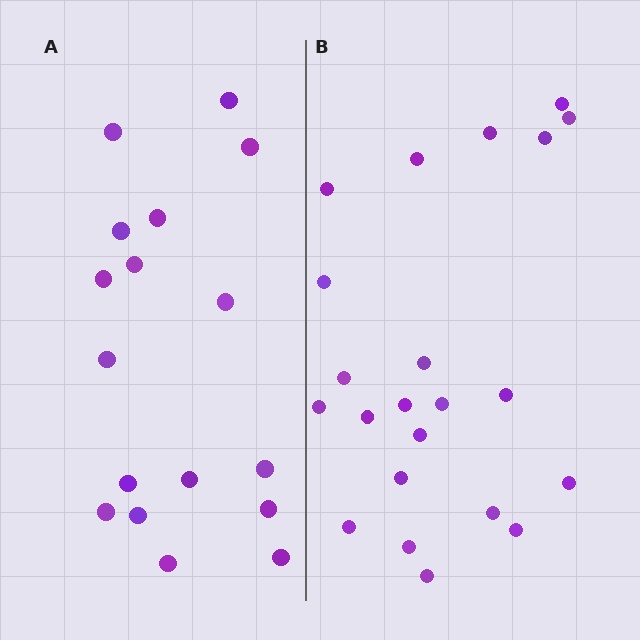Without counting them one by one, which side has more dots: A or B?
Region B (the right region) has more dots.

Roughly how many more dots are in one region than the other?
Region B has about 5 more dots than region A.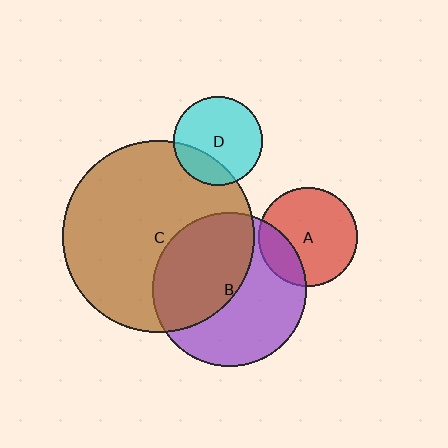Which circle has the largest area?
Circle C (brown).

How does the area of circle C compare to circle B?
Approximately 1.6 times.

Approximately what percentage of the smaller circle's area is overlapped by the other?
Approximately 25%.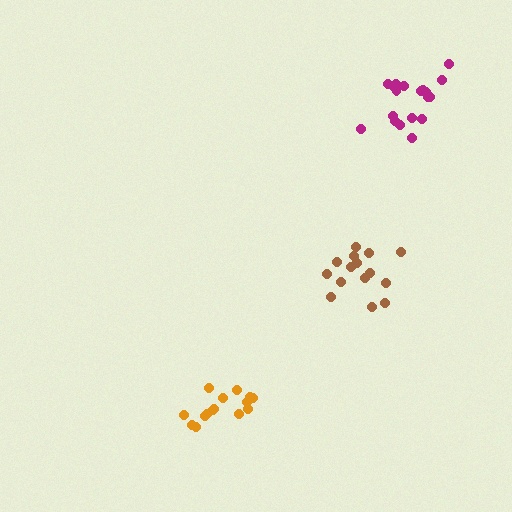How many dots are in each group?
Group 1: 19 dots, Group 2: 15 dots, Group 3: 15 dots (49 total).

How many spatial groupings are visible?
There are 3 spatial groupings.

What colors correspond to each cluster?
The clusters are colored: magenta, orange, brown.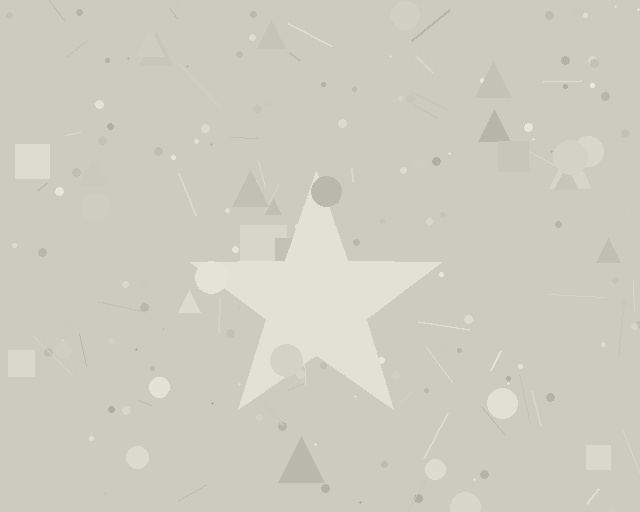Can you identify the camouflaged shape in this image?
The camouflaged shape is a star.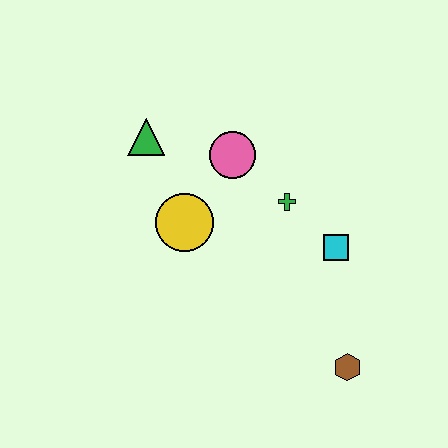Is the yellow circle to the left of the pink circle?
Yes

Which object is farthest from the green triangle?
The brown hexagon is farthest from the green triangle.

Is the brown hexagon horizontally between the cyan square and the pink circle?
No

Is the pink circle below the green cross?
No